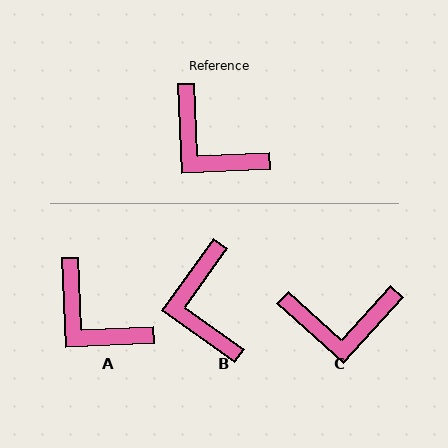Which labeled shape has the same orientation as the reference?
A.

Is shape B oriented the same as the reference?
No, it is off by about 38 degrees.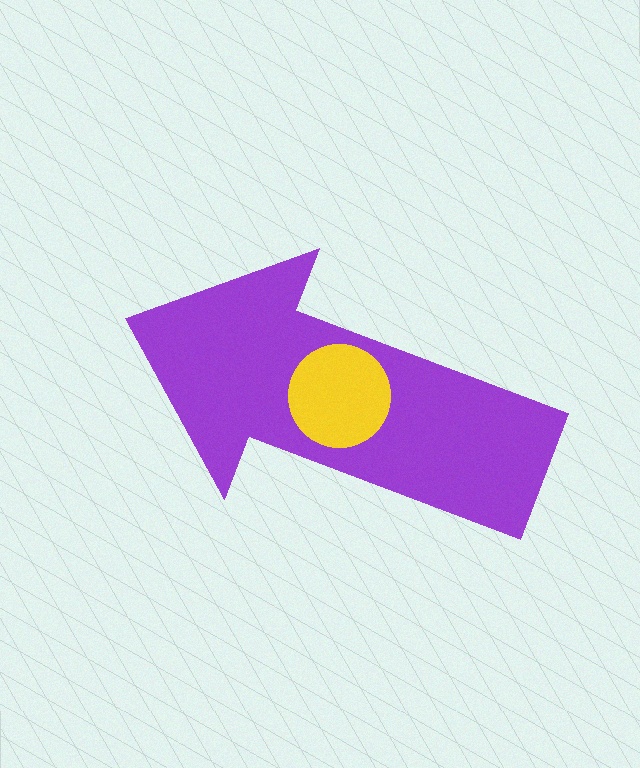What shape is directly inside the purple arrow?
The yellow circle.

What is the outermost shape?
The purple arrow.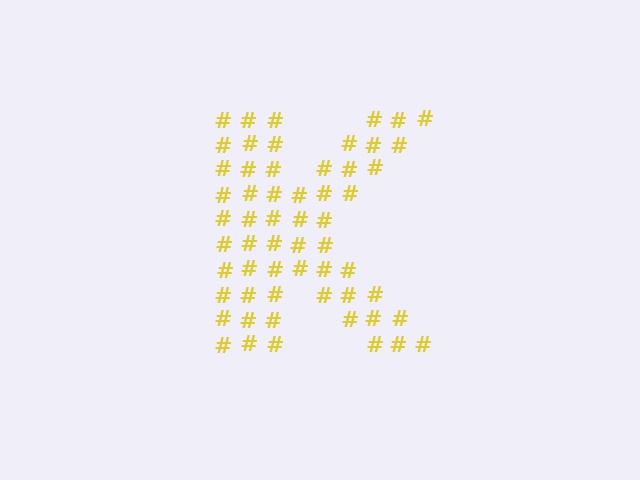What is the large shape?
The large shape is the letter K.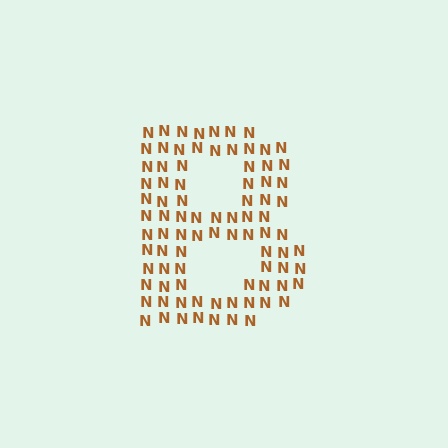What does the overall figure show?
The overall figure shows the letter B.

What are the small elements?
The small elements are letter N's.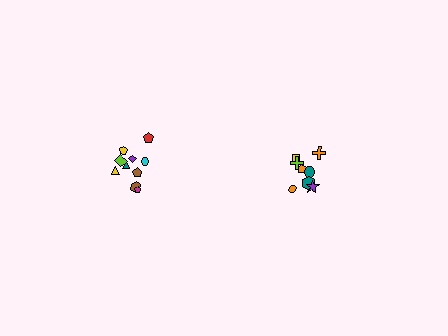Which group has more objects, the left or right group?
The left group.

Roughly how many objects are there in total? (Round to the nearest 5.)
Roughly 20 objects in total.